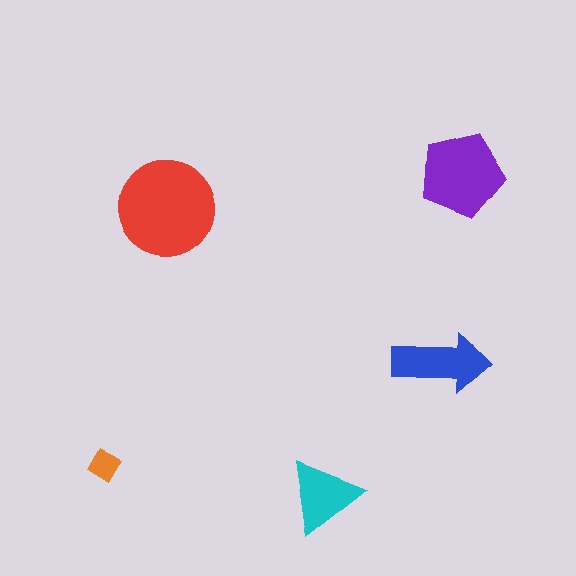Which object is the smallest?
The orange diamond.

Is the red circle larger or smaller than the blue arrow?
Larger.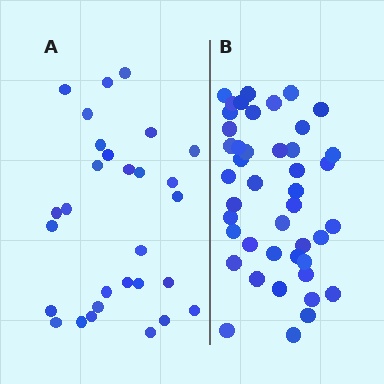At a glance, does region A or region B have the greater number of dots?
Region B (the right region) has more dots.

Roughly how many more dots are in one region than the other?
Region B has approximately 15 more dots than region A.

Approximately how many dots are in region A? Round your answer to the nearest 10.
About 30 dots. (The exact count is 29, which rounds to 30.)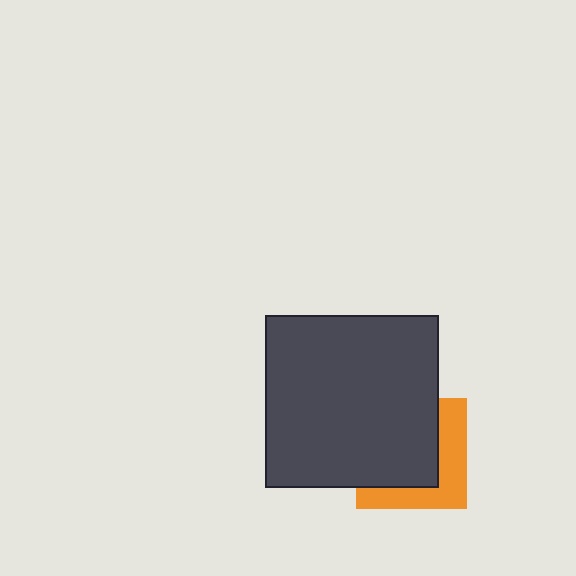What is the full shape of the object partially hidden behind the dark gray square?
The partially hidden object is an orange square.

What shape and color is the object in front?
The object in front is a dark gray square.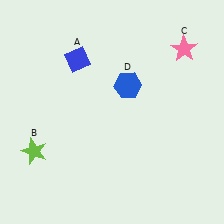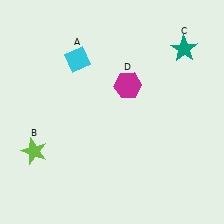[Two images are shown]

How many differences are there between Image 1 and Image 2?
There are 3 differences between the two images.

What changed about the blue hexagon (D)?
In Image 1, D is blue. In Image 2, it changed to magenta.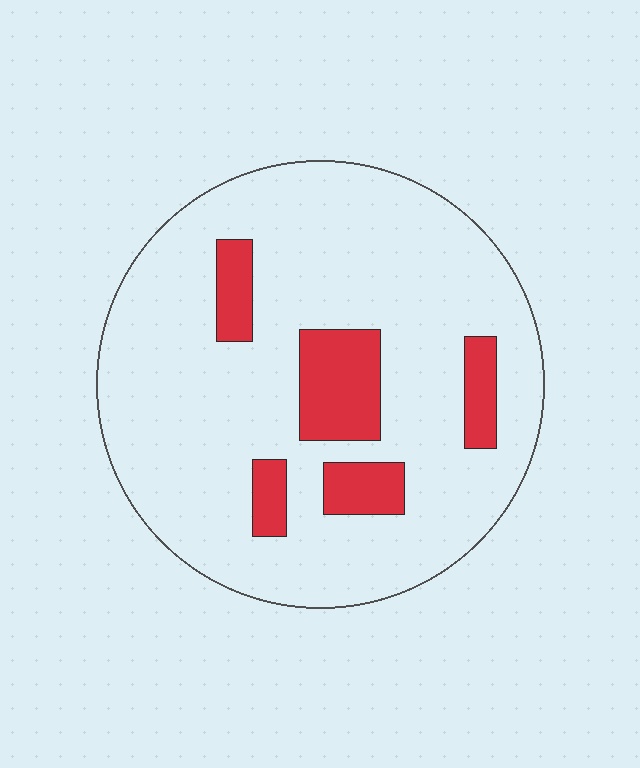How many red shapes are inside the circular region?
5.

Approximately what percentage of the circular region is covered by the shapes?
Approximately 15%.